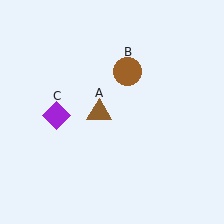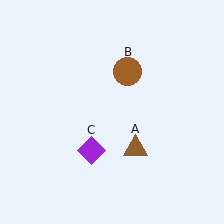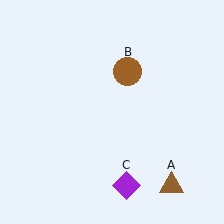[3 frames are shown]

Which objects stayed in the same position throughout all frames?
Brown circle (object B) remained stationary.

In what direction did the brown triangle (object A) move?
The brown triangle (object A) moved down and to the right.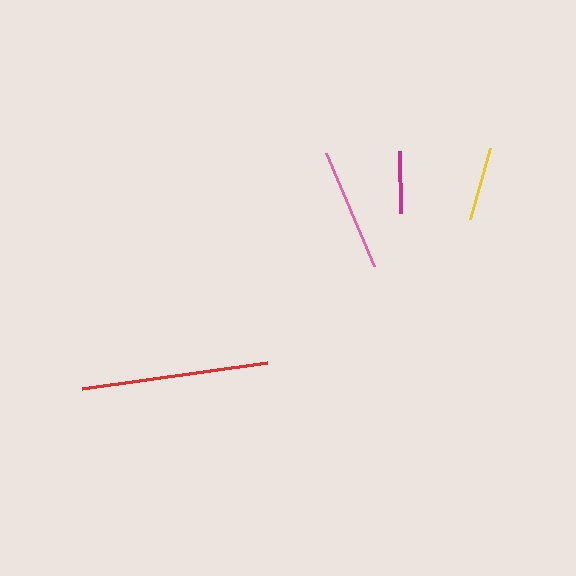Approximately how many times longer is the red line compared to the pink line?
The red line is approximately 1.5 times the length of the pink line.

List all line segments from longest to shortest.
From longest to shortest: red, pink, yellow, magenta.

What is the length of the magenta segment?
The magenta segment is approximately 62 pixels long.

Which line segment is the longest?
The red line is the longest at approximately 187 pixels.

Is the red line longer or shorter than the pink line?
The red line is longer than the pink line.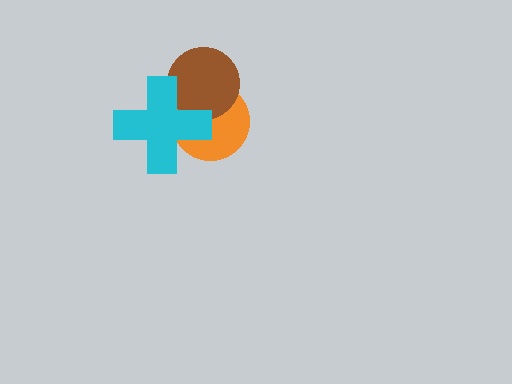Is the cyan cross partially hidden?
No, no other shape covers it.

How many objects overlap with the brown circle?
2 objects overlap with the brown circle.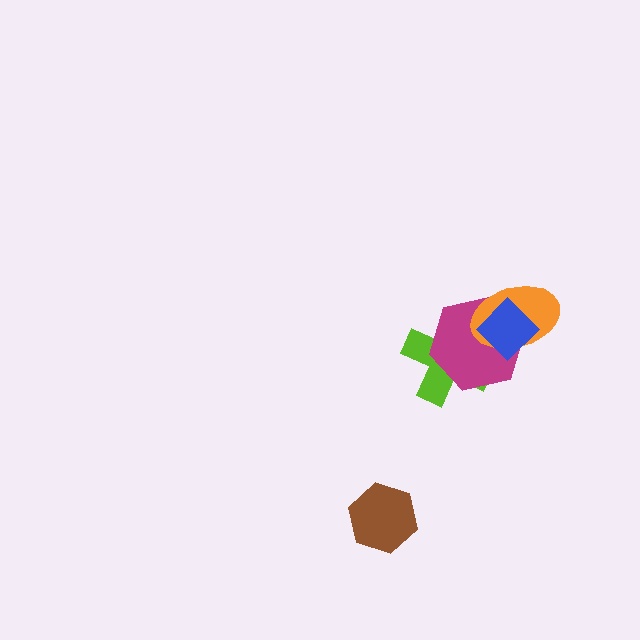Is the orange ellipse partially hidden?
Yes, it is partially covered by another shape.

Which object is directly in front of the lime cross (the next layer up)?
The magenta hexagon is directly in front of the lime cross.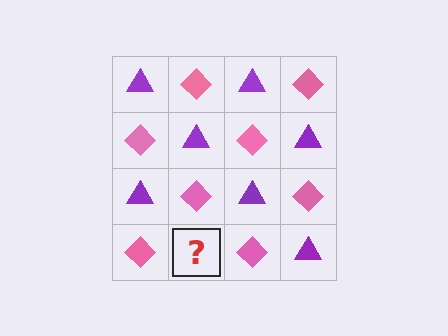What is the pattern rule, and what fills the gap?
The rule is that it alternates purple triangle and pink diamond in a checkerboard pattern. The gap should be filled with a purple triangle.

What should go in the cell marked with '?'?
The missing cell should contain a purple triangle.